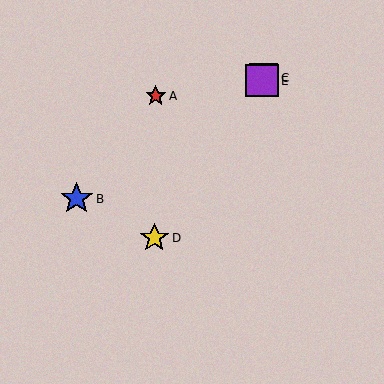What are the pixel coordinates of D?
Object D is at (154, 238).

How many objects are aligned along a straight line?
3 objects (C, D, E) are aligned along a straight line.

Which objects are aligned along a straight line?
Objects C, D, E are aligned along a straight line.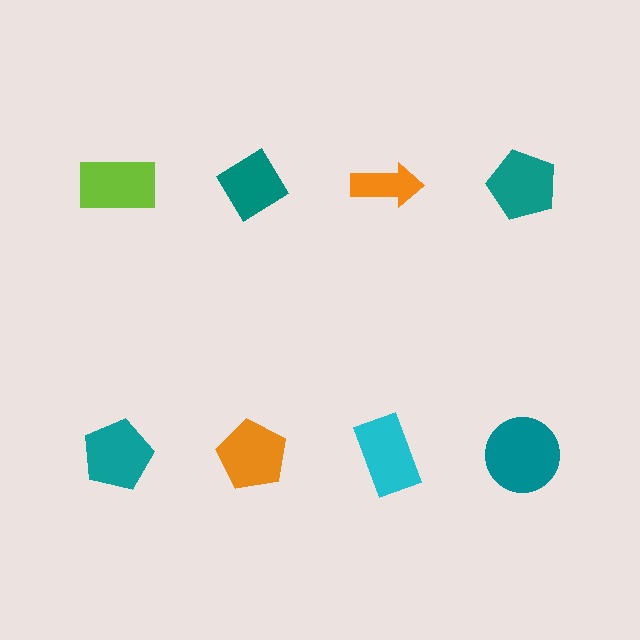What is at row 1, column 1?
A lime rectangle.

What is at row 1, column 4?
A teal pentagon.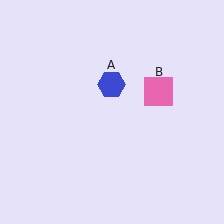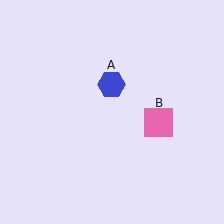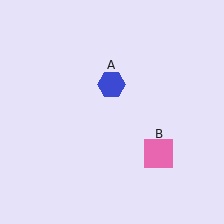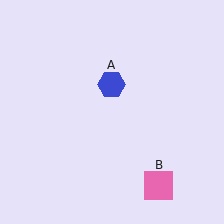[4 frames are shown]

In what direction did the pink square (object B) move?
The pink square (object B) moved down.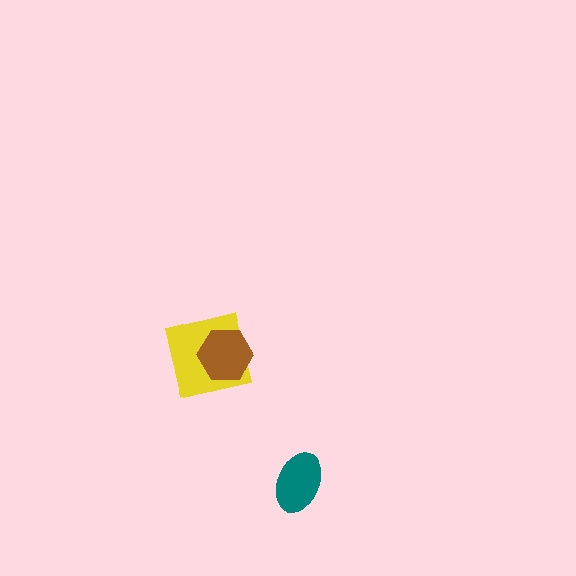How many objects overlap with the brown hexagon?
1 object overlaps with the brown hexagon.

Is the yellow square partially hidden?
Yes, it is partially covered by another shape.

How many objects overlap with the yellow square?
1 object overlaps with the yellow square.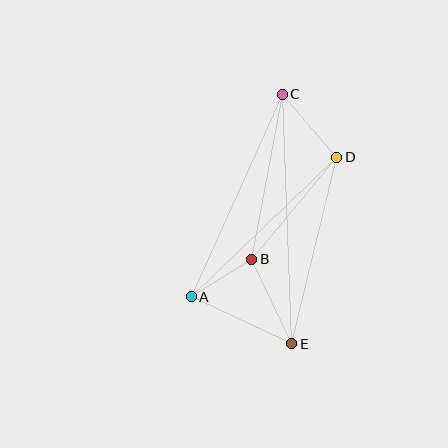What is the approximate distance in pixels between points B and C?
The distance between B and C is approximately 168 pixels.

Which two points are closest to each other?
Points A and B are closest to each other.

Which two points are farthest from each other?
Points C and E are farthest from each other.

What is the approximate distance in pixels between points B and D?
The distance between B and D is approximately 133 pixels.